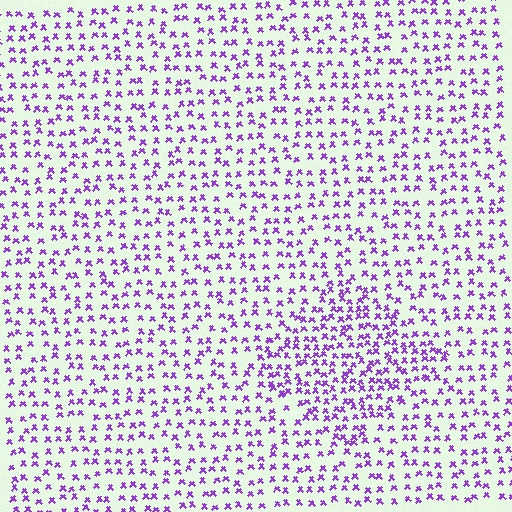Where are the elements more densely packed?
The elements are more densely packed inside the diamond boundary.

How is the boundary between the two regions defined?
The boundary is defined by a change in element density (approximately 1.7x ratio). All elements are the same color, size, and shape.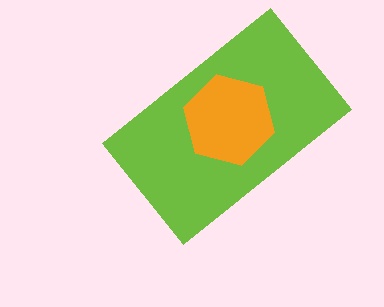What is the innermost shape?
The orange hexagon.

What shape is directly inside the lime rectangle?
The orange hexagon.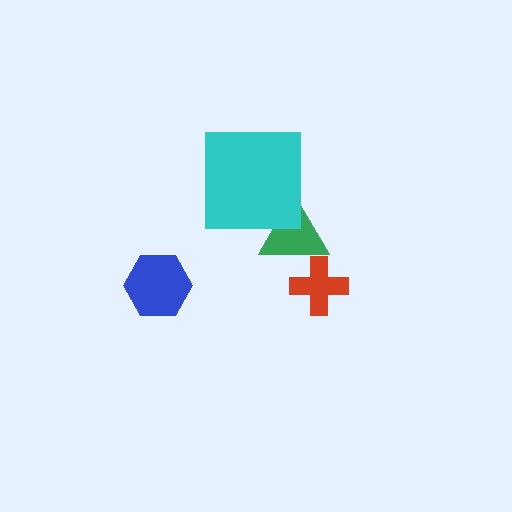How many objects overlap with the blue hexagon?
0 objects overlap with the blue hexagon.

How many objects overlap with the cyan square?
1 object overlaps with the cyan square.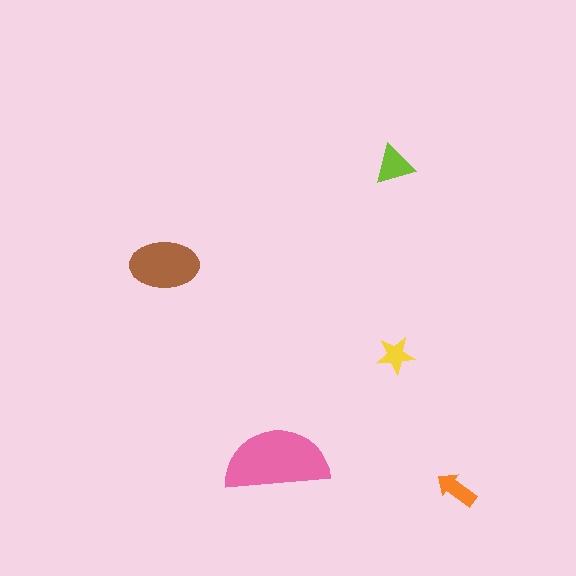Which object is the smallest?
The yellow star.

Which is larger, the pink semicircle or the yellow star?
The pink semicircle.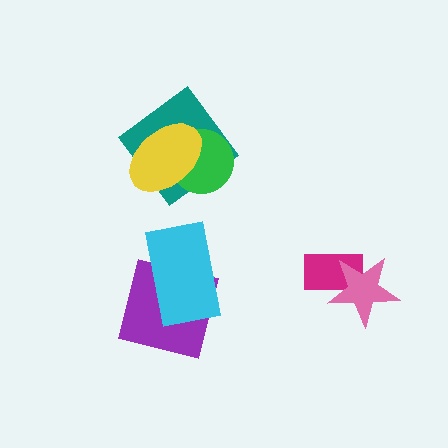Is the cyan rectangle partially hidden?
No, no other shape covers it.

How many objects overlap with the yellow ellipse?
2 objects overlap with the yellow ellipse.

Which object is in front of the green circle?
The yellow ellipse is in front of the green circle.